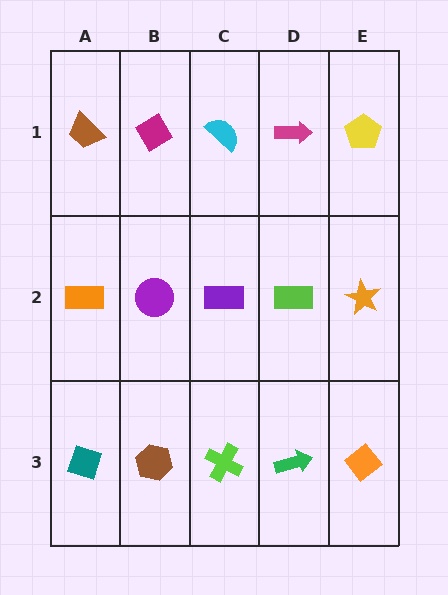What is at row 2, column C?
A purple rectangle.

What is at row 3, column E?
An orange diamond.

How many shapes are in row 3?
5 shapes.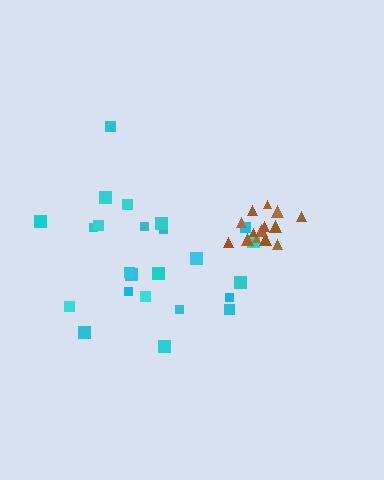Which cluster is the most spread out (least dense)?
Cyan.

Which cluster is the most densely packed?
Brown.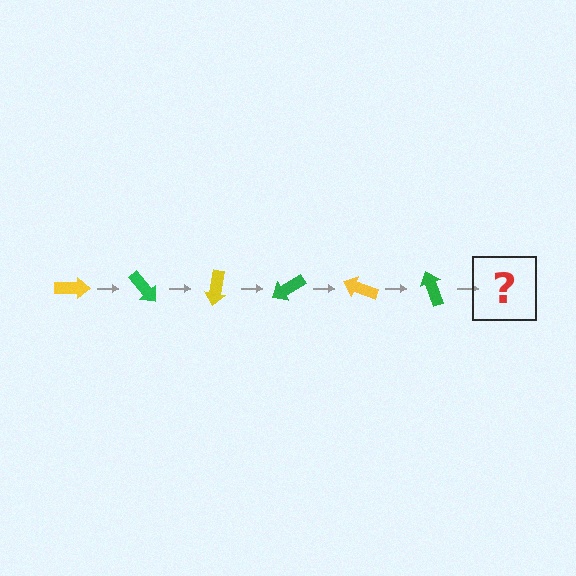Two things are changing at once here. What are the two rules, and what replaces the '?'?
The two rules are that it rotates 50 degrees each step and the color cycles through yellow and green. The '?' should be a yellow arrow, rotated 300 degrees from the start.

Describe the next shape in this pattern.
It should be a yellow arrow, rotated 300 degrees from the start.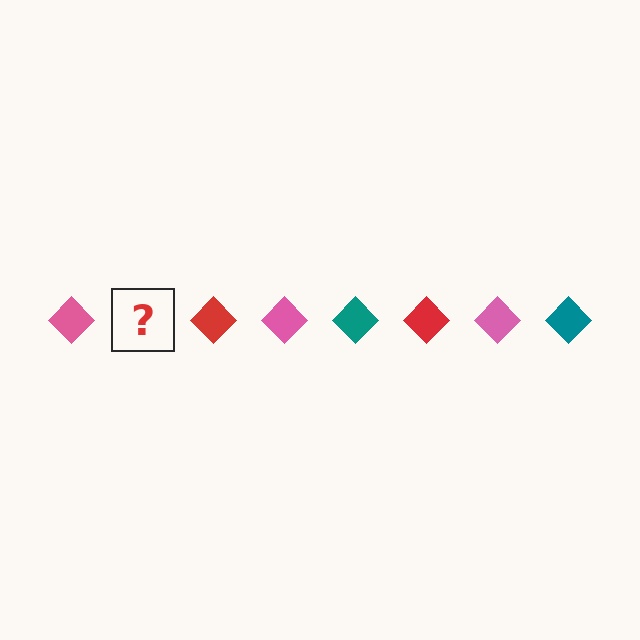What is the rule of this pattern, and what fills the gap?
The rule is that the pattern cycles through pink, teal, red diamonds. The gap should be filled with a teal diamond.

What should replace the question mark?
The question mark should be replaced with a teal diamond.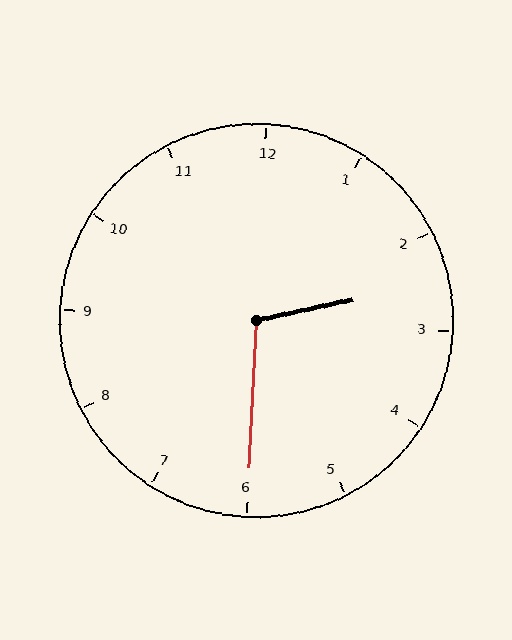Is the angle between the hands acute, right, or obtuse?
It is obtuse.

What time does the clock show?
2:30.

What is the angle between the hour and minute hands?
Approximately 105 degrees.